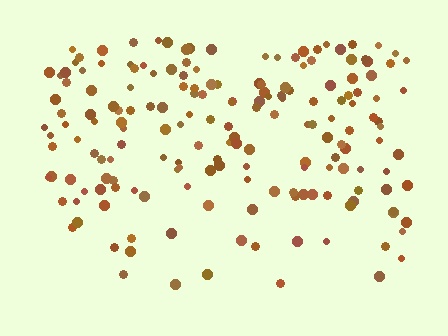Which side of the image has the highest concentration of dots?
The top.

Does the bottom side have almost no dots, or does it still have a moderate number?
Still a moderate number, just noticeably fewer than the top.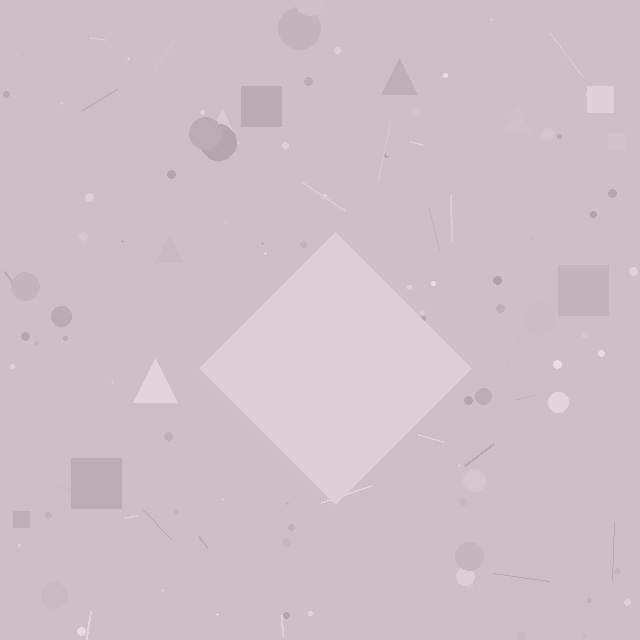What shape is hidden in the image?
A diamond is hidden in the image.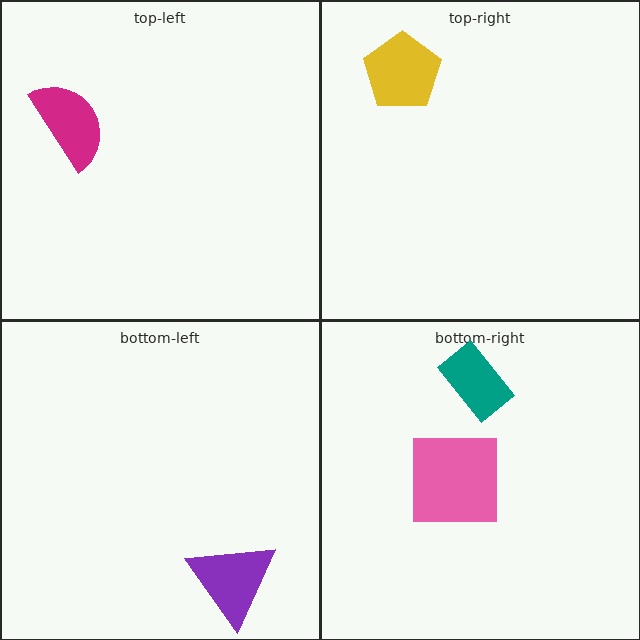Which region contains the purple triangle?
The bottom-left region.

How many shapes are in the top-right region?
1.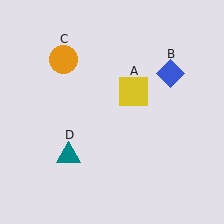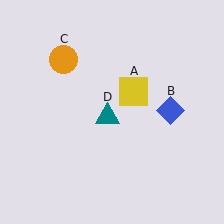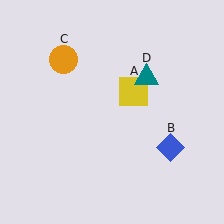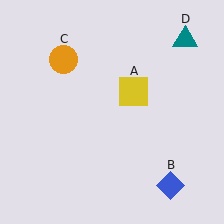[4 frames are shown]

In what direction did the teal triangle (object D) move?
The teal triangle (object D) moved up and to the right.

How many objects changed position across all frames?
2 objects changed position: blue diamond (object B), teal triangle (object D).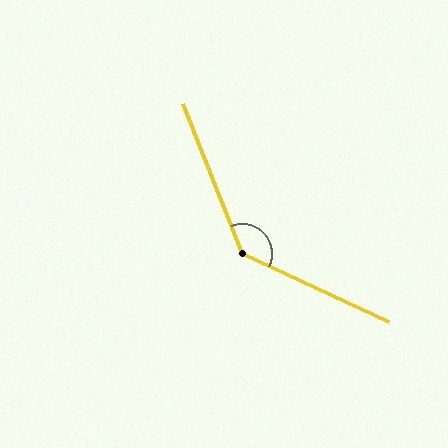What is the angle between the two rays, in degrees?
Approximately 136 degrees.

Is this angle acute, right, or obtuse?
It is obtuse.